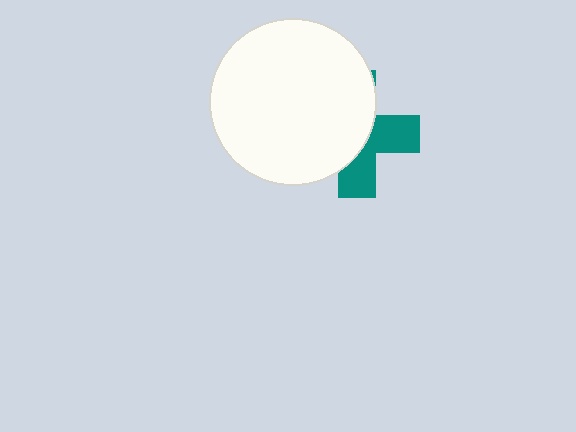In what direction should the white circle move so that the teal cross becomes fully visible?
The white circle should move left. That is the shortest direction to clear the overlap and leave the teal cross fully visible.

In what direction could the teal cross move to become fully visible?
The teal cross could move right. That would shift it out from behind the white circle entirely.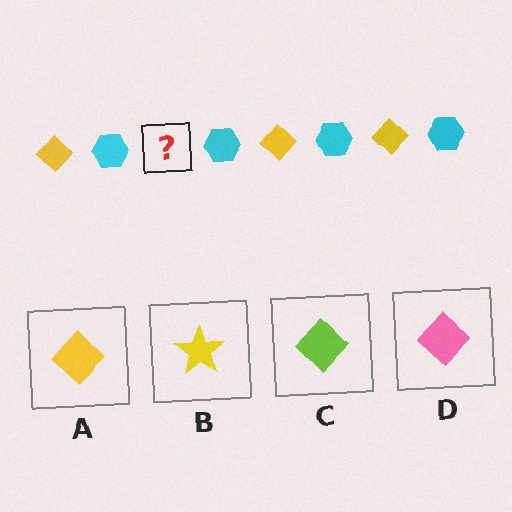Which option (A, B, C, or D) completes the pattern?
A.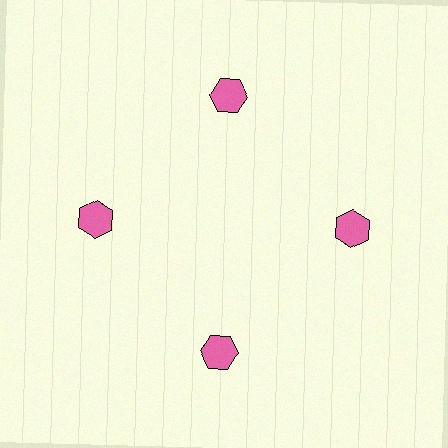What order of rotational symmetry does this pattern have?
This pattern has 4-fold rotational symmetry.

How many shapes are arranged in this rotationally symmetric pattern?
There are 4 shapes, arranged in 4 groups of 1.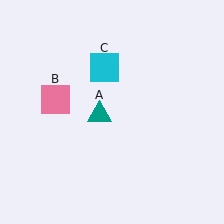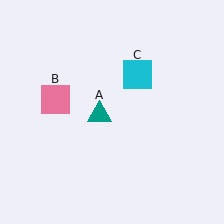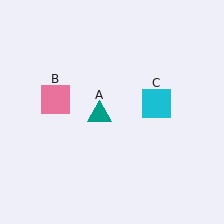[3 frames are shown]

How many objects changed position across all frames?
1 object changed position: cyan square (object C).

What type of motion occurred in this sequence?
The cyan square (object C) rotated clockwise around the center of the scene.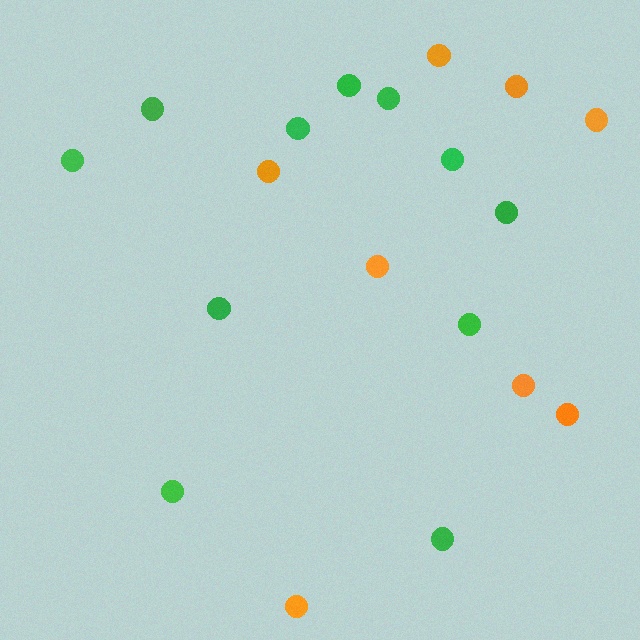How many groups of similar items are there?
There are 2 groups: one group of orange circles (8) and one group of green circles (11).